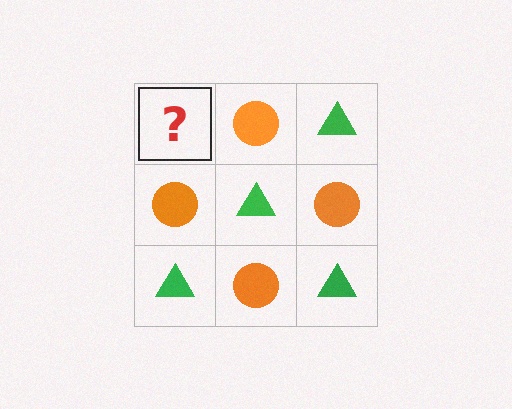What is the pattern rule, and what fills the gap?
The rule is that it alternates green triangle and orange circle in a checkerboard pattern. The gap should be filled with a green triangle.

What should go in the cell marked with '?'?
The missing cell should contain a green triangle.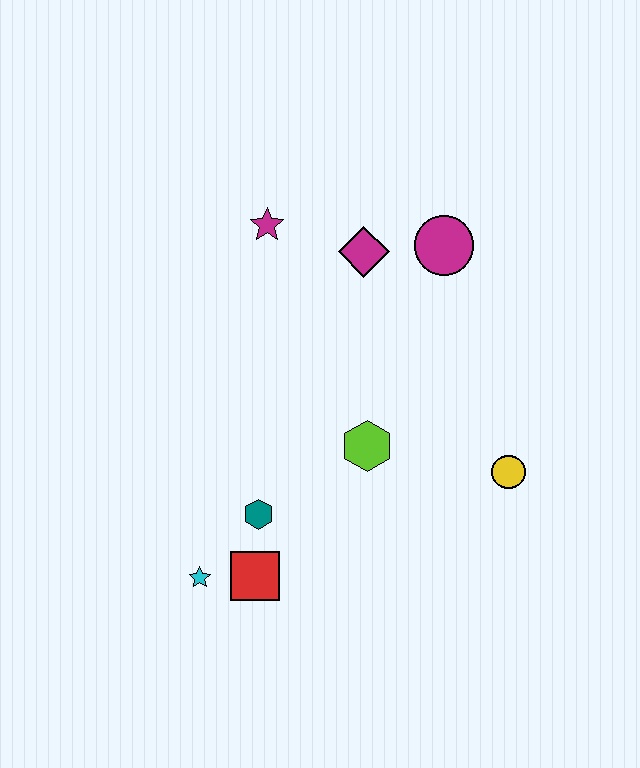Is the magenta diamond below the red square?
No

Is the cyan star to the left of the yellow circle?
Yes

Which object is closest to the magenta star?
The magenta diamond is closest to the magenta star.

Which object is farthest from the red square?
The magenta circle is farthest from the red square.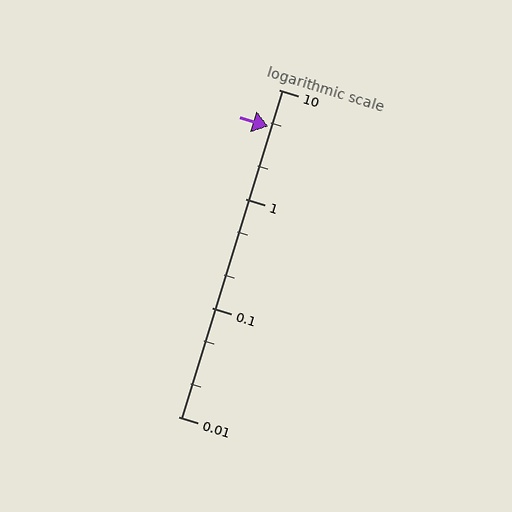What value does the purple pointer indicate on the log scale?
The pointer indicates approximately 4.6.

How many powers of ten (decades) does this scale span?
The scale spans 3 decades, from 0.01 to 10.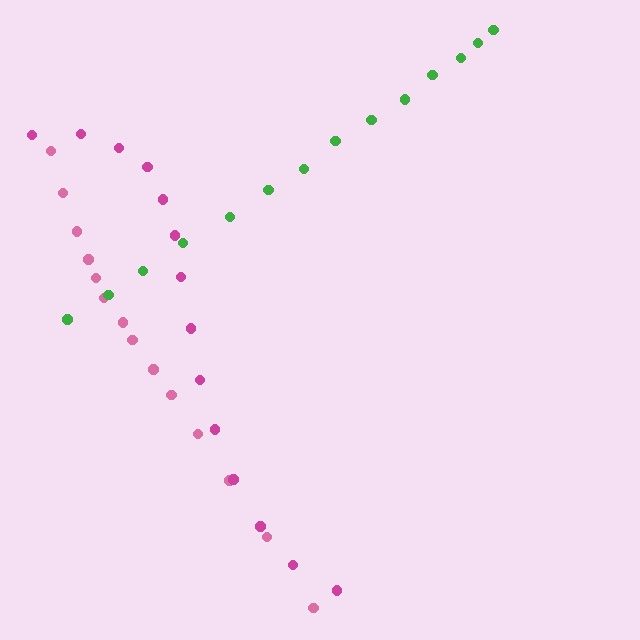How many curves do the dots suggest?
There are 3 distinct paths.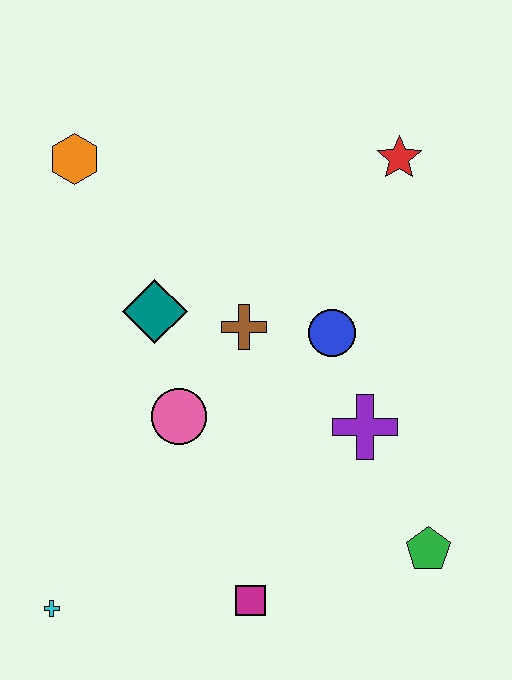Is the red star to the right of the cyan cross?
Yes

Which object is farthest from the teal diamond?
The green pentagon is farthest from the teal diamond.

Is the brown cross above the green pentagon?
Yes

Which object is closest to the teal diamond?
The brown cross is closest to the teal diamond.